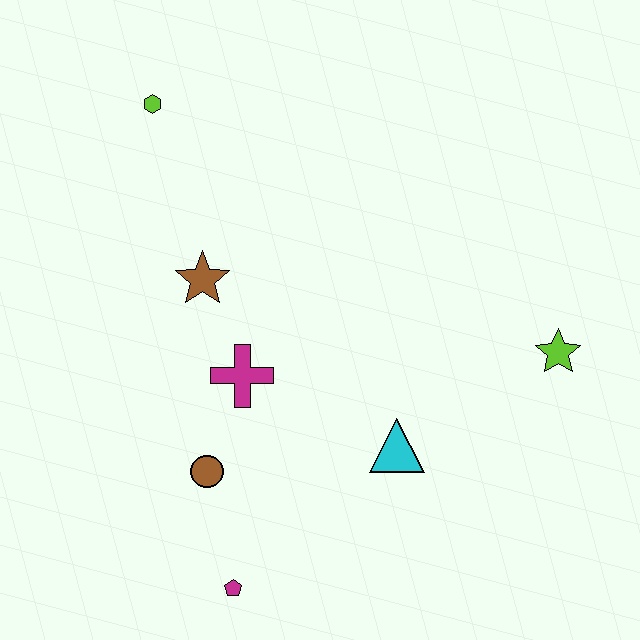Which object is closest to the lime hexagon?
The brown star is closest to the lime hexagon.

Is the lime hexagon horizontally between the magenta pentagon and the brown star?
No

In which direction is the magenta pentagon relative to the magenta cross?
The magenta pentagon is below the magenta cross.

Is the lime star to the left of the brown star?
No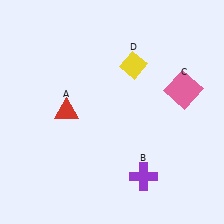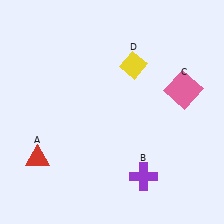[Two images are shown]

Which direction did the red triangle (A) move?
The red triangle (A) moved down.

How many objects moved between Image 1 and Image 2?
1 object moved between the two images.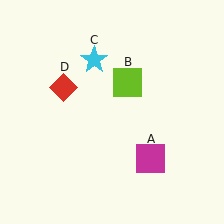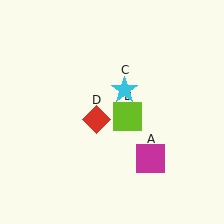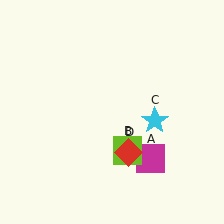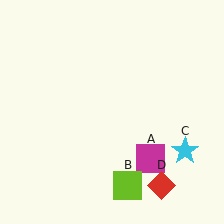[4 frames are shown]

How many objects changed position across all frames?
3 objects changed position: lime square (object B), cyan star (object C), red diamond (object D).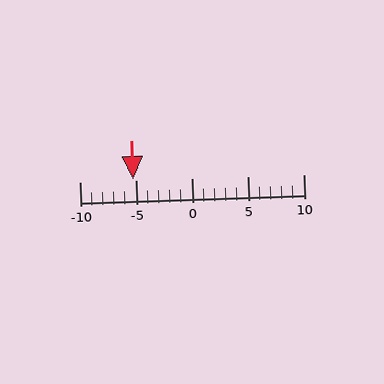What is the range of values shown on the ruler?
The ruler shows values from -10 to 10.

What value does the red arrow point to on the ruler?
The red arrow points to approximately -5.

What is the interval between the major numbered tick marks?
The major tick marks are spaced 5 units apart.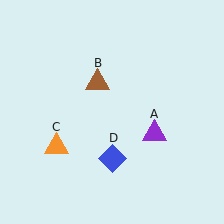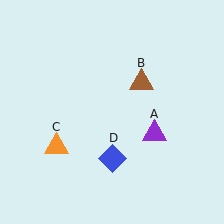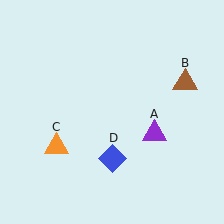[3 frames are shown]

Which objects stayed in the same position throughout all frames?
Purple triangle (object A) and orange triangle (object C) and blue diamond (object D) remained stationary.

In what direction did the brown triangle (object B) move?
The brown triangle (object B) moved right.